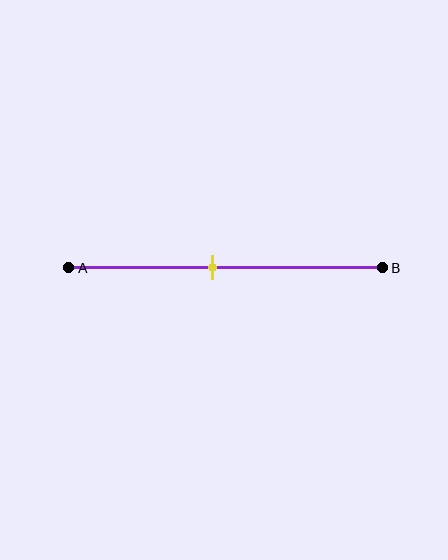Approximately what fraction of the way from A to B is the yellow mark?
The yellow mark is approximately 45% of the way from A to B.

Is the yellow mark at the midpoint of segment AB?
No, the mark is at about 45% from A, not at the 50% midpoint.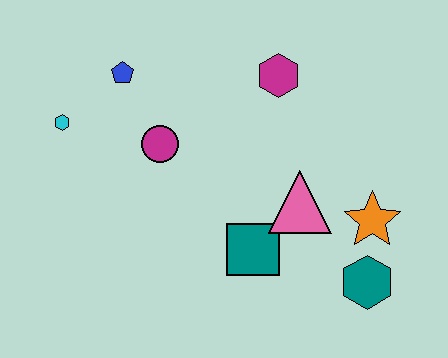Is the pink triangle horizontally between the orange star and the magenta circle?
Yes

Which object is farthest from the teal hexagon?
The cyan hexagon is farthest from the teal hexagon.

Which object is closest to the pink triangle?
The teal square is closest to the pink triangle.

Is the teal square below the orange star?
Yes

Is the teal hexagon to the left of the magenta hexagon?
No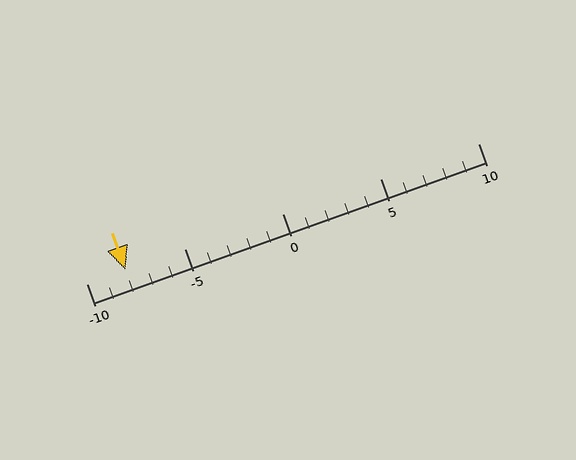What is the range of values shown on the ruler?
The ruler shows values from -10 to 10.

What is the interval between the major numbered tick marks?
The major tick marks are spaced 5 units apart.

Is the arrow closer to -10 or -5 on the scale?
The arrow is closer to -10.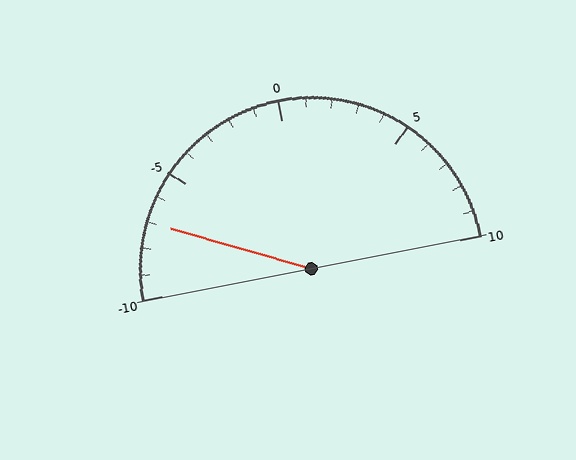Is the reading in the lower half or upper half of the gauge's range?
The reading is in the lower half of the range (-10 to 10).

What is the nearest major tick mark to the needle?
The nearest major tick mark is -5.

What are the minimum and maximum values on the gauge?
The gauge ranges from -10 to 10.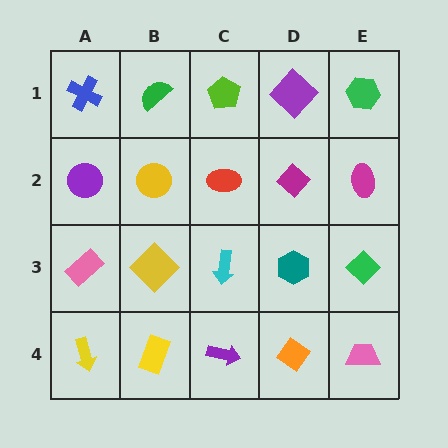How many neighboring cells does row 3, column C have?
4.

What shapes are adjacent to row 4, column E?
A green diamond (row 3, column E), an orange diamond (row 4, column D).